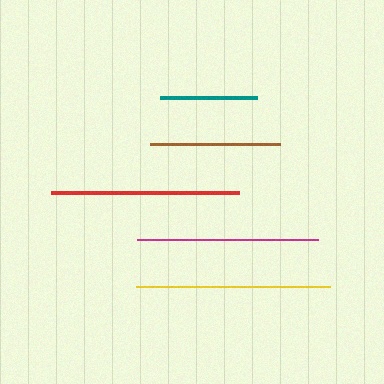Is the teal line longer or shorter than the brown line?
The brown line is longer than the teal line.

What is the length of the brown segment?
The brown segment is approximately 130 pixels long.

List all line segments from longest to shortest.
From longest to shortest: yellow, red, magenta, brown, teal.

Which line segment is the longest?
The yellow line is the longest at approximately 195 pixels.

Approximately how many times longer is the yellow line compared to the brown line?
The yellow line is approximately 1.5 times the length of the brown line.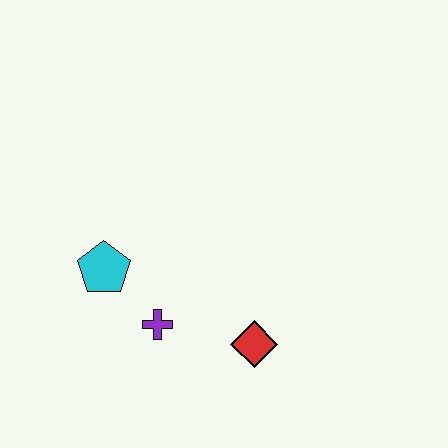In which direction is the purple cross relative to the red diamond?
The purple cross is to the left of the red diamond.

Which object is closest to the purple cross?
The cyan pentagon is closest to the purple cross.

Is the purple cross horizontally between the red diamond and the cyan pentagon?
Yes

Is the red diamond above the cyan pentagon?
No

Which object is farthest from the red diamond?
The cyan pentagon is farthest from the red diamond.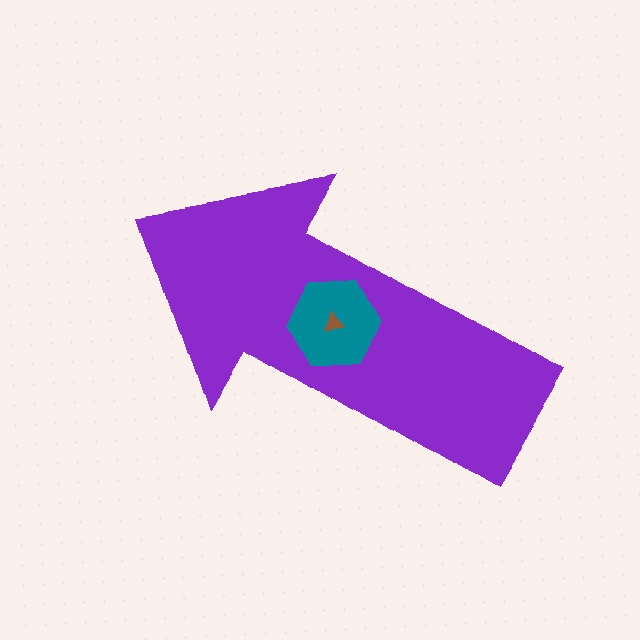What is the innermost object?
The brown triangle.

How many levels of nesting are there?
3.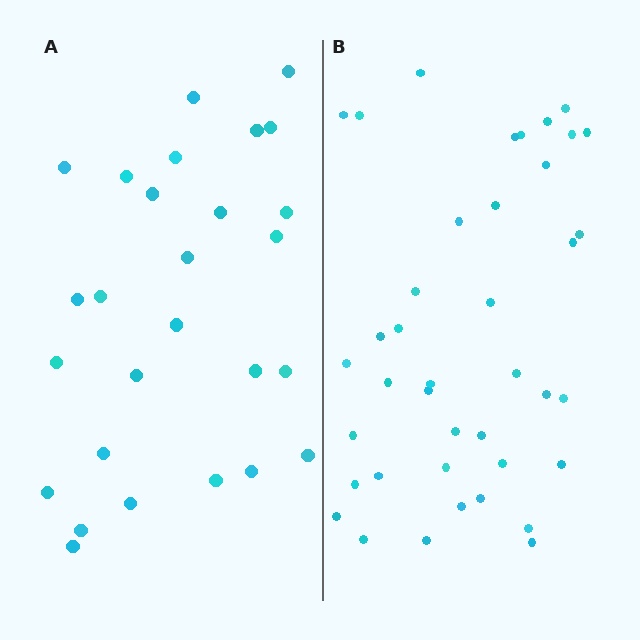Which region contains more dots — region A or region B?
Region B (the right region) has more dots.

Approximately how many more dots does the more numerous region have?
Region B has approximately 15 more dots than region A.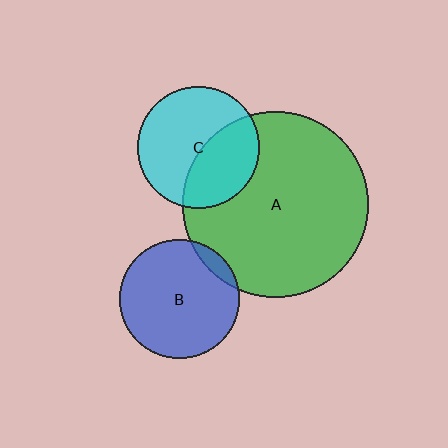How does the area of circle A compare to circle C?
Approximately 2.3 times.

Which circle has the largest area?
Circle A (green).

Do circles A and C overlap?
Yes.